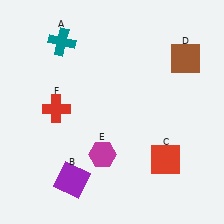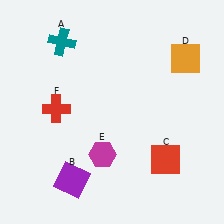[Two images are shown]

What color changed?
The square (D) changed from brown in Image 1 to orange in Image 2.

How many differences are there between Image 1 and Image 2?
There is 1 difference between the two images.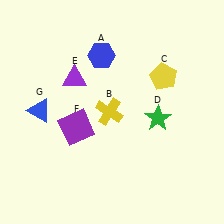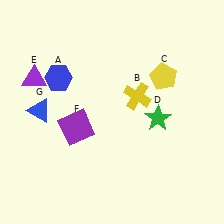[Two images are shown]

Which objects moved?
The objects that moved are: the blue hexagon (A), the yellow cross (B), the purple triangle (E).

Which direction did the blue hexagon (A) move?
The blue hexagon (A) moved left.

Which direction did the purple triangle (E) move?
The purple triangle (E) moved left.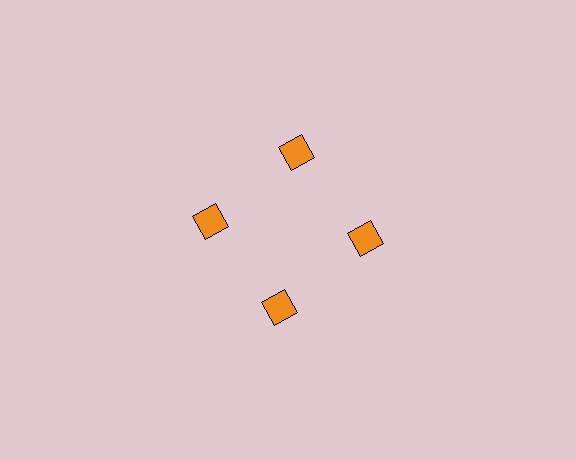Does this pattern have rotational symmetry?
Yes, this pattern has 4-fold rotational symmetry. It looks the same after rotating 90 degrees around the center.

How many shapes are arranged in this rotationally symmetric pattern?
There are 4 shapes, arranged in 4 groups of 1.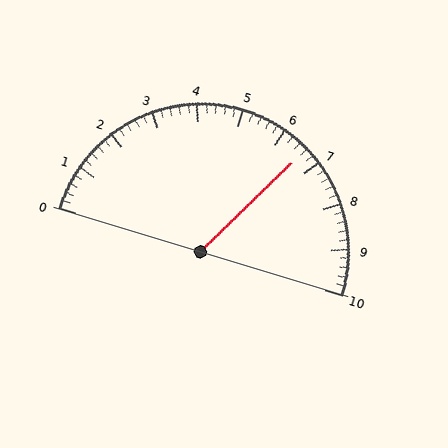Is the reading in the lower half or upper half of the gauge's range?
The reading is in the upper half of the range (0 to 10).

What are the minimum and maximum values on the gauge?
The gauge ranges from 0 to 10.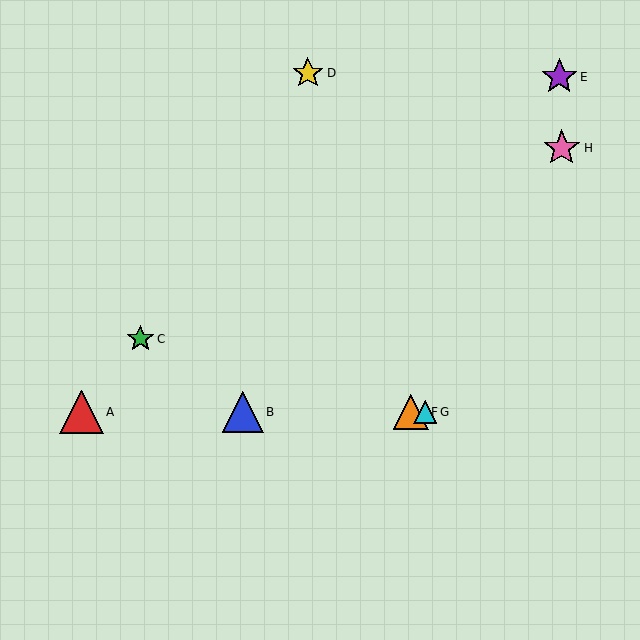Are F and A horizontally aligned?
Yes, both are at y≈412.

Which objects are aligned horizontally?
Objects A, B, F, G are aligned horizontally.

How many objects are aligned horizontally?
4 objects (A, B, F, G) are aligned horizontally.